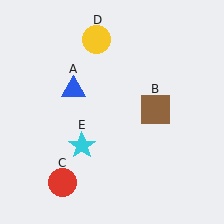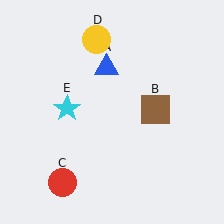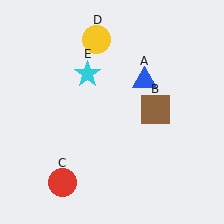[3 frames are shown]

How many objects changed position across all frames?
2 objects changed position: blue triangle (object A), cyan star (object E).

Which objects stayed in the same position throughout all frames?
Brown square (object B) and red circle (object C) and yellow circle (object D) remained stationary.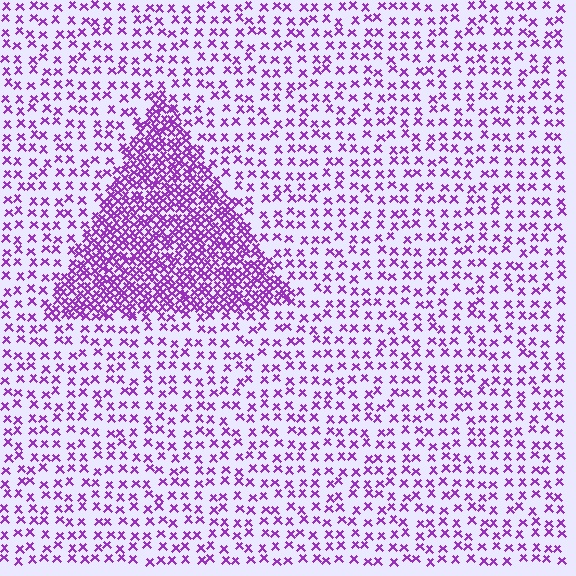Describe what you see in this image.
The image contains small purple elements arranged at two different densities. A triangle-shaped region is visible where the elements are more densely packed than the surrounding area.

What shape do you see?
I see a triangle.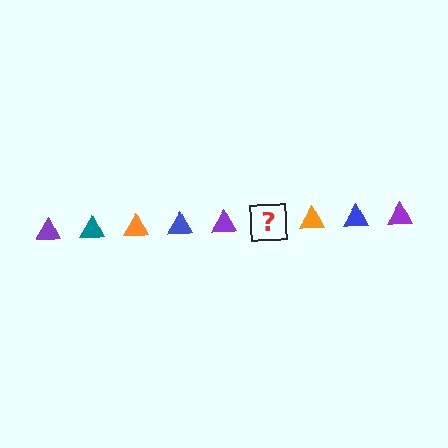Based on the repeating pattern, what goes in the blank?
The blank should be a teal triangle.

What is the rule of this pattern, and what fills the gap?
The rule is that the pattern cycles through purple, teal, orange, blue triangles. The gap should be filled with a teal triangle.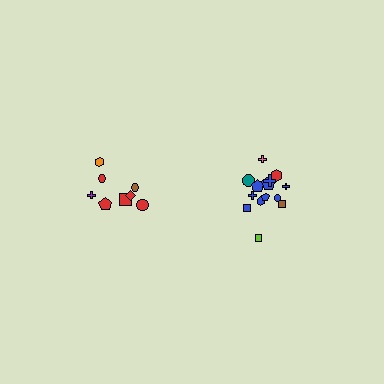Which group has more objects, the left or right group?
The right group.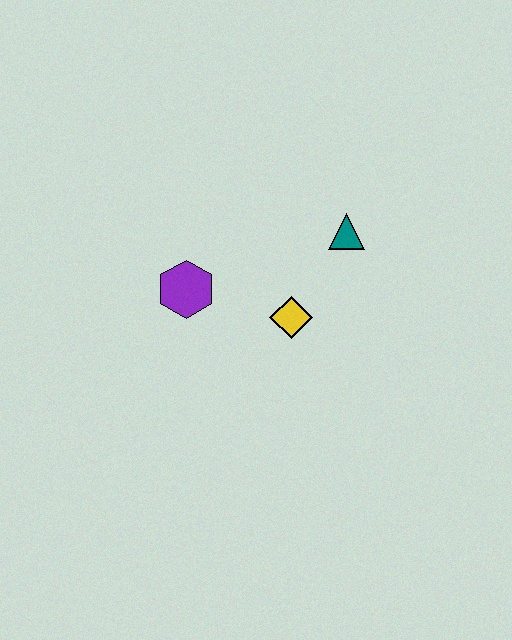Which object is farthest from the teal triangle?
The purple hexagon is farthest from the teal triangle.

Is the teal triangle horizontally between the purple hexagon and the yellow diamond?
No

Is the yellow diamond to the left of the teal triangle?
Yes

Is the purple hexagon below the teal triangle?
Yes